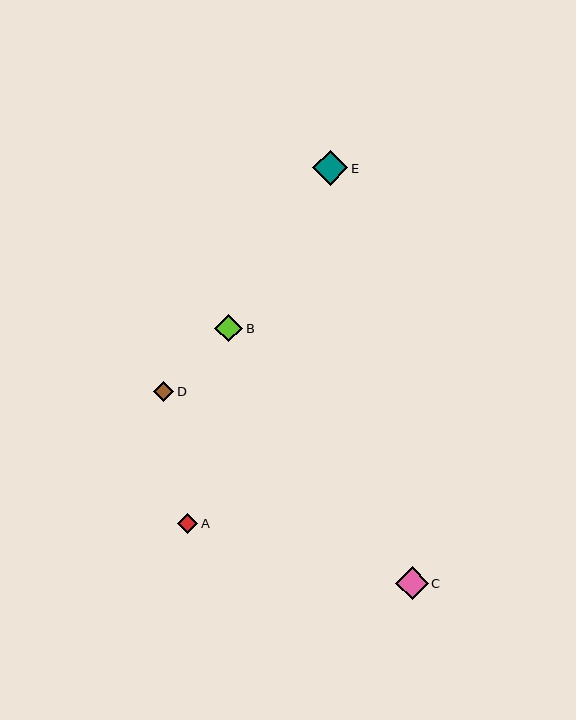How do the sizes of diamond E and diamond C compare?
Diamond E and diamond C are approximately the same size.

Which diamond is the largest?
Diamond E is the largest with a size of approximately 35 pixels.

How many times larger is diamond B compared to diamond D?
Diamond B is approximately 1.4 times the size of diamond D.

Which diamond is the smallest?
Diamond D is the smallest with a size of approximately 20 pixels.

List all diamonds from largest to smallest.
From largest to smallest: E, C, B, A, D.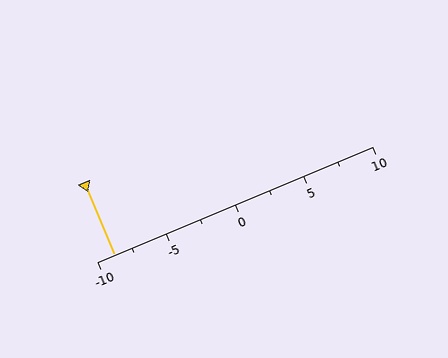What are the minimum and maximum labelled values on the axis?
The axis runs from -10 to 10.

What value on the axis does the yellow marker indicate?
The marker indicates approximately -8.8.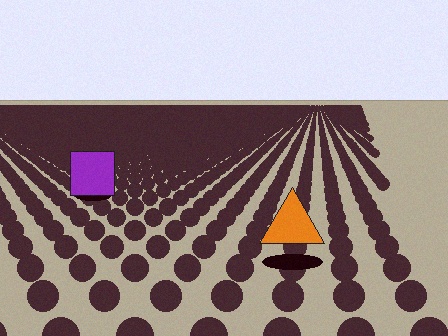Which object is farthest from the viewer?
The purple square is farthest from the viewer. It appears smaller and the ground texture around it is denser.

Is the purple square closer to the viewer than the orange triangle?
No. The orange triangle is closer — you can tell from the texture gradient: the ground texture is coarser near it.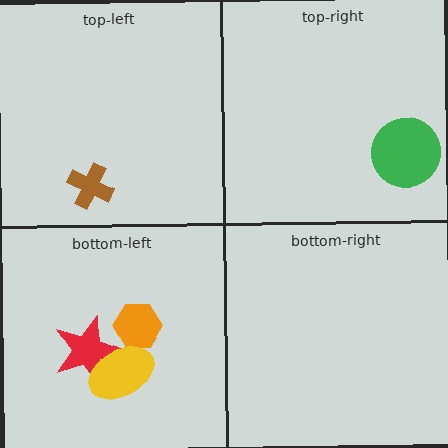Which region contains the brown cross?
The top-left region.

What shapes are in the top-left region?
The brown cross.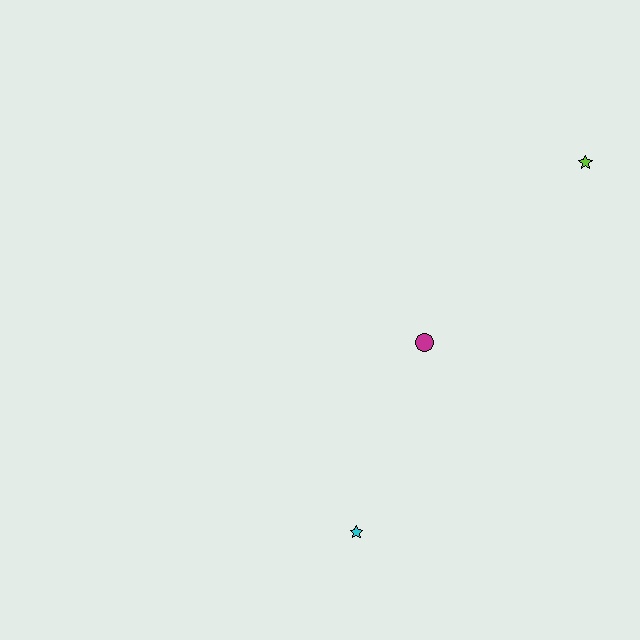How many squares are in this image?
There are no squares.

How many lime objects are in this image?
There is 1 lime object.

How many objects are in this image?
There are 3 objects.